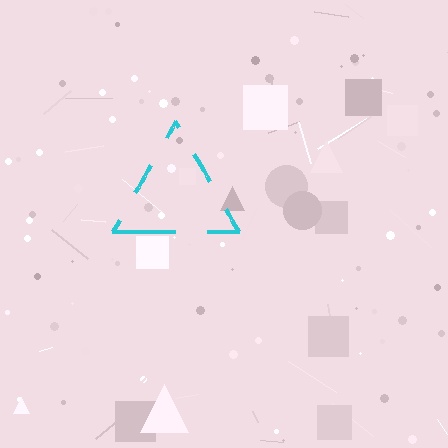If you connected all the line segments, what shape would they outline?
They would outline a triangle.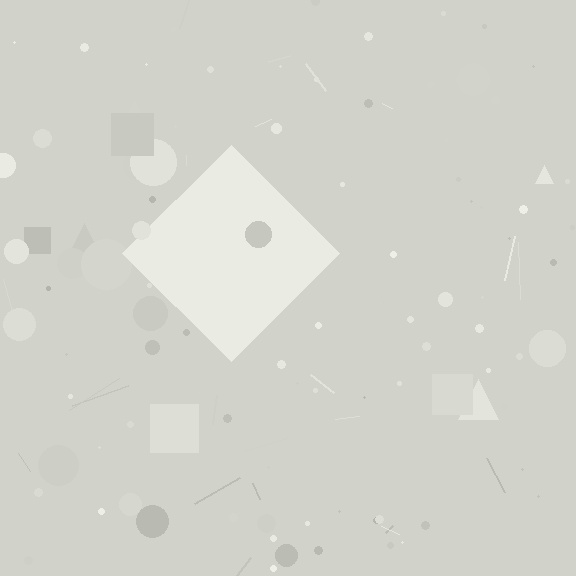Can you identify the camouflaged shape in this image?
The camouflaged shape is a diamond.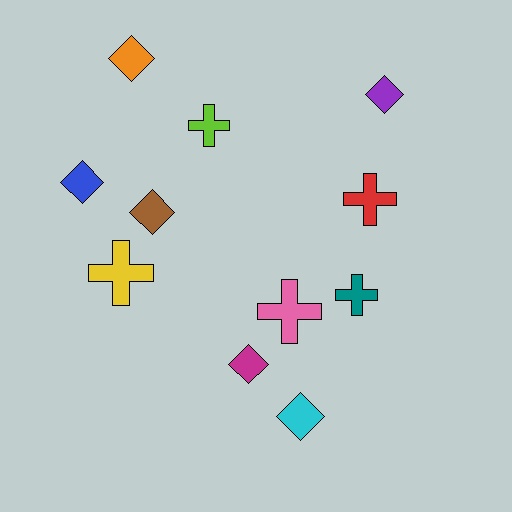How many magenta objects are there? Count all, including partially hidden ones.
There is 1 magenta object.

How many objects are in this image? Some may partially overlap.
There are 11 objects.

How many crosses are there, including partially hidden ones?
There are 5 crosses.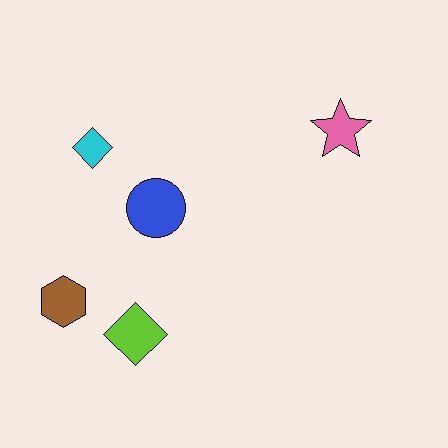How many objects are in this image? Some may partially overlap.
There are 5 objects.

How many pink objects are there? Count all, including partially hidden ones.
There is 1 pink object.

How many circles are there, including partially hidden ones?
There is 1 circle.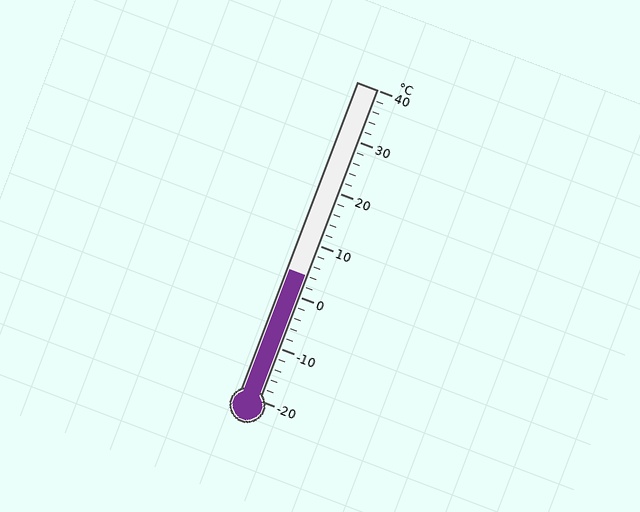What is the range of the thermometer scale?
The thermometer scale ranges from -20°C to 40°C.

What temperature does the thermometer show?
The thermometer shows approximately 4°C.